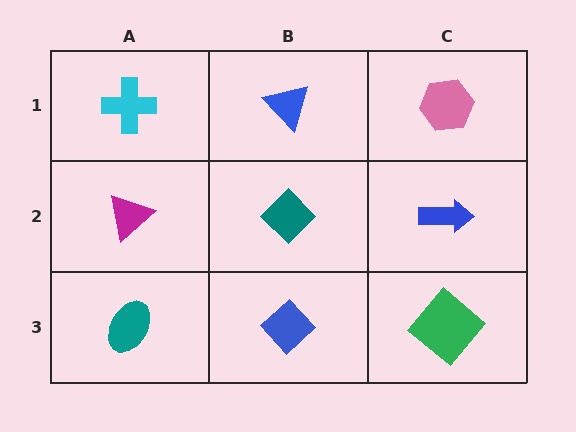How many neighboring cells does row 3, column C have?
2.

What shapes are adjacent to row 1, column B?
A teal diamond (row 2, column B), a cyan cross (row 1, column A), a pink hexagon (row 1, column C).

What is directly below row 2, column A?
A teal ellipse.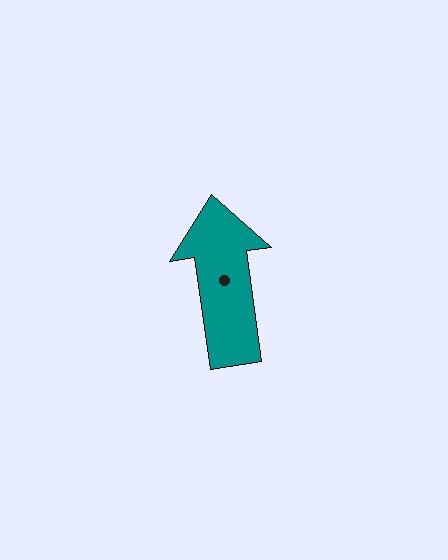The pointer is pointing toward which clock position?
Roughly 12 o'clock.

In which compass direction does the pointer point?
North.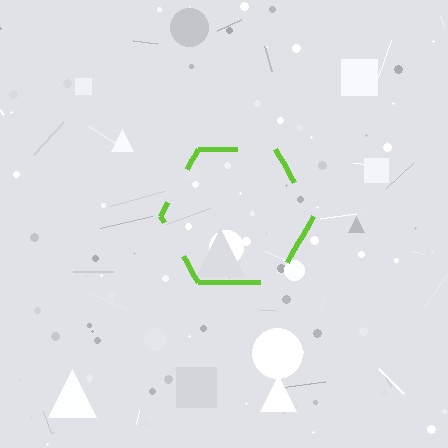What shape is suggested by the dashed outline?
The dashed outline suggests a hexagon.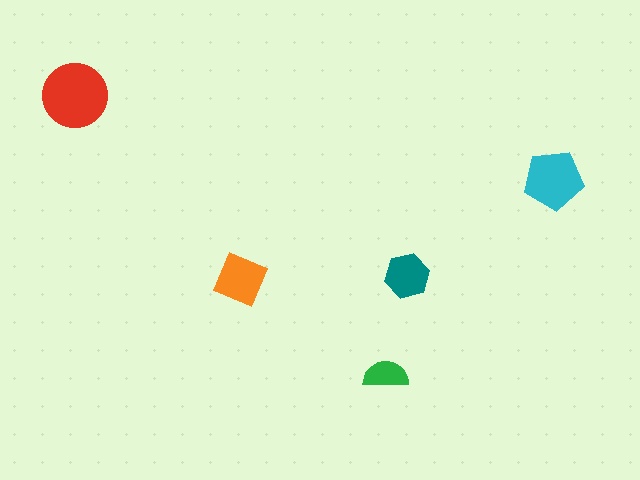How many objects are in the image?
There are 5 objects in the image.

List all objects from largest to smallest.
The red circle, the cyan pentagon, the orange square, the teal hexagon, the green semicircle.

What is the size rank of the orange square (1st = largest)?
3rd.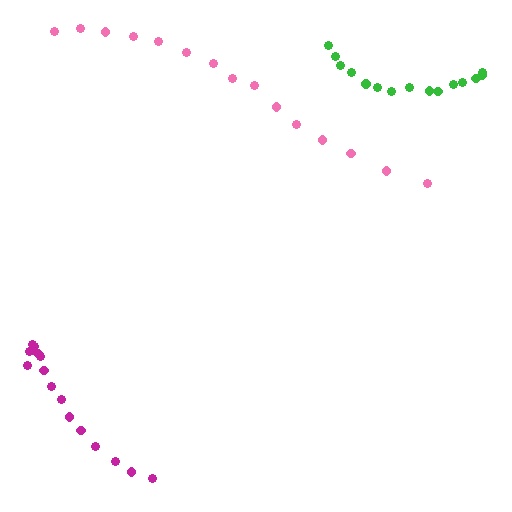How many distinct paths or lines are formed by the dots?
There are 3 distinct paths.